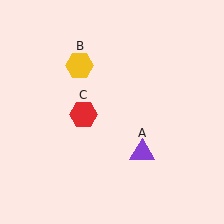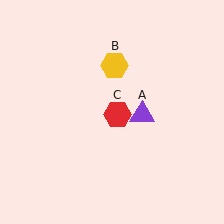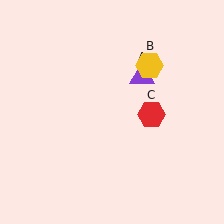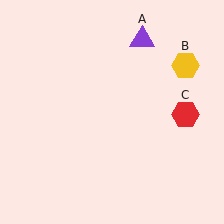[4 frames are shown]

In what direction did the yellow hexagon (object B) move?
The yellow hexagon (object B) moved right.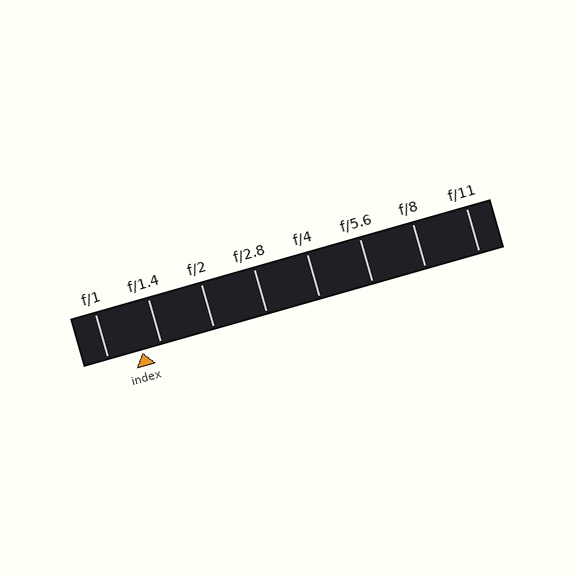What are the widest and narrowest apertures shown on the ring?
The widest aperture shown is f/1 and the narrowest is f/11.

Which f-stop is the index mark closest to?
The index mark is closest to f/1.4.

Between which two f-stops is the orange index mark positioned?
The index mark is between f/1 and f/1.4.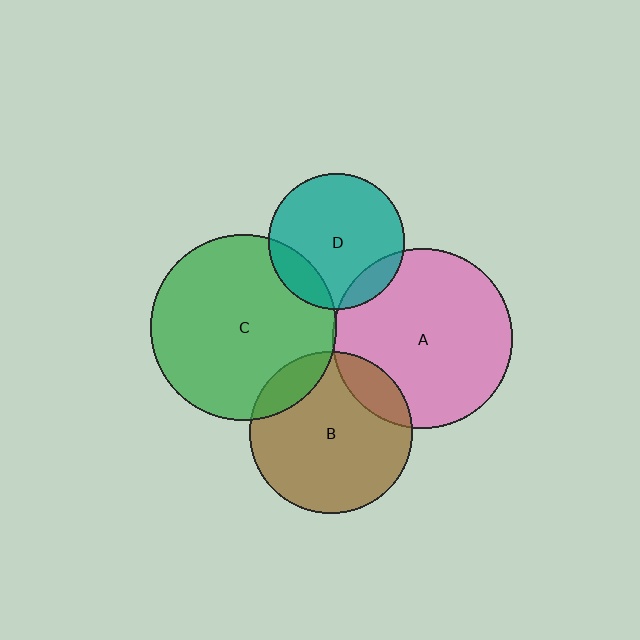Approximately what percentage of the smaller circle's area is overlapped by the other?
Approximately 5%.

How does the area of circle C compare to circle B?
Approximately 1.3 times.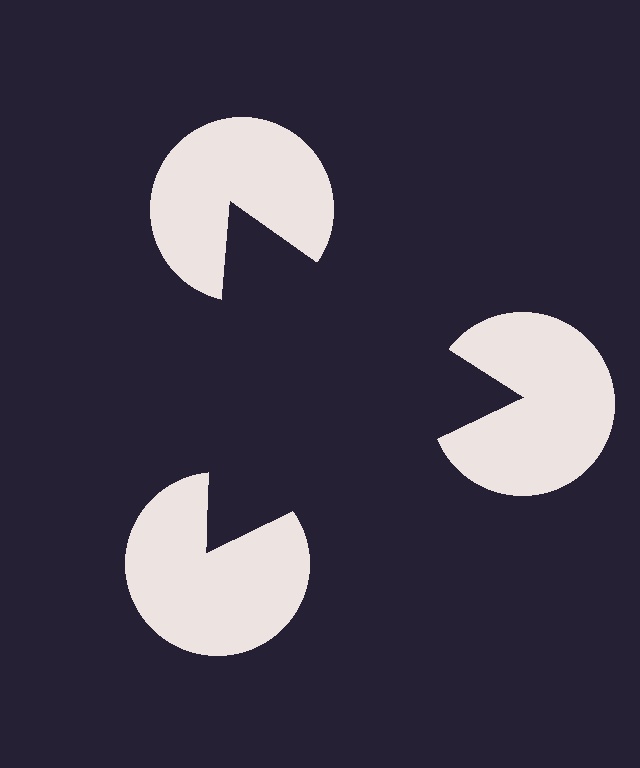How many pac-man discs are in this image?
There are 3 — one at each vertex of the illusory triangle.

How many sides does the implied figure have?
3 sides.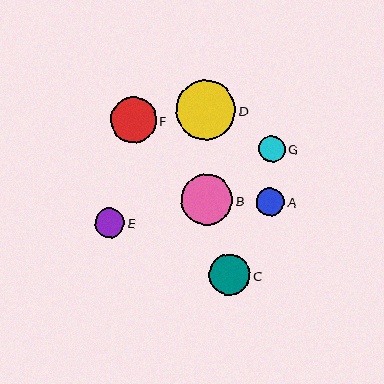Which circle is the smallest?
Circle G is the smallest with a size of approximately 27 pixels.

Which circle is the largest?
Circle D is the largest with a size of approximately 59 pixels.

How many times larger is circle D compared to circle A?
Circle D is approximately 2.1 times the size of circle A.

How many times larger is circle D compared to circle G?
Circle D is approximately 2.2 times the size of circle G.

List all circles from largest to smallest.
From largest to smallest: D, B, F, C, E, A, G.